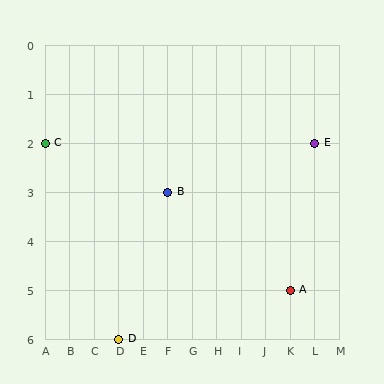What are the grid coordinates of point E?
Point E is at grid coordinates (L, 2).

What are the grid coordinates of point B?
Point B is at grid coordinates (F, 3).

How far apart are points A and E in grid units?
Points A and E are 1 column and 3 rows apart (about 3.2 grid units diagonally).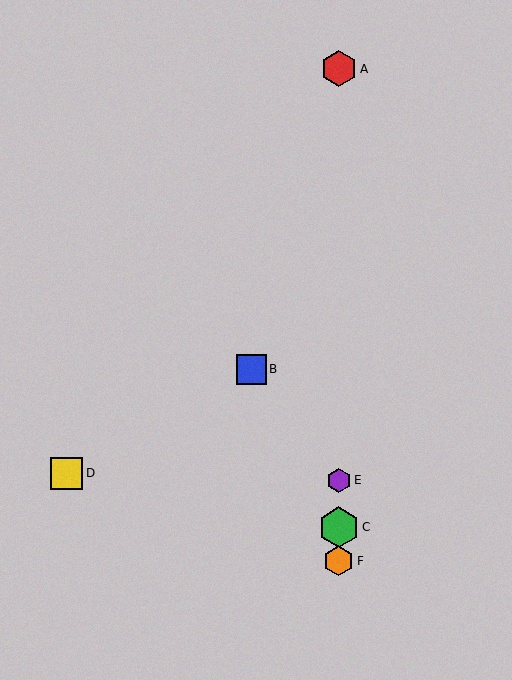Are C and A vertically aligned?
Yes, both are at x≈339.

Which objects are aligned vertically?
Objects A, C, E, F are aligned vertically.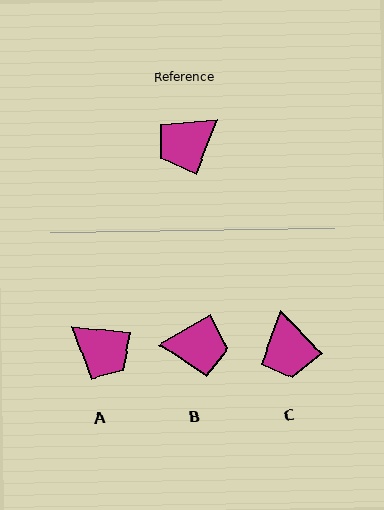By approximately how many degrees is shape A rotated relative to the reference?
Approximately 104 degrees counter-clockwise.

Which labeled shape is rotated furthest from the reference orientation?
B, about 141 degrees away.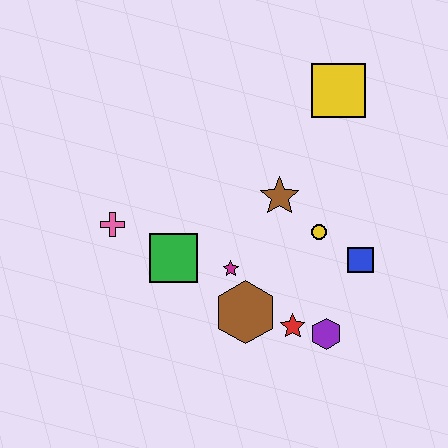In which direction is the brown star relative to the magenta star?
The brown star is above the magenta star.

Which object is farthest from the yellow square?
The pink cross is farthest from the yellow square.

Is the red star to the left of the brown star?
No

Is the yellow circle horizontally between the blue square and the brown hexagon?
Yes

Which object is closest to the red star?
The purple hexagon is closest to the red star.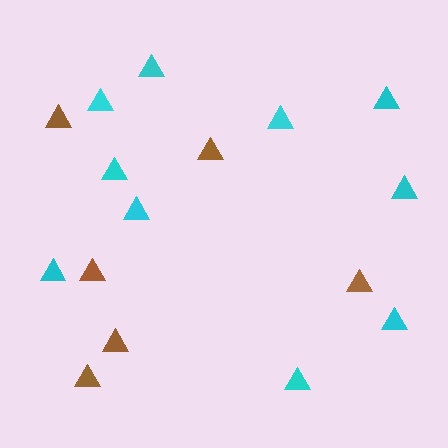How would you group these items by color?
There are 2 groups: one group of cyan triangles (10) and one group of brown triangles (6).